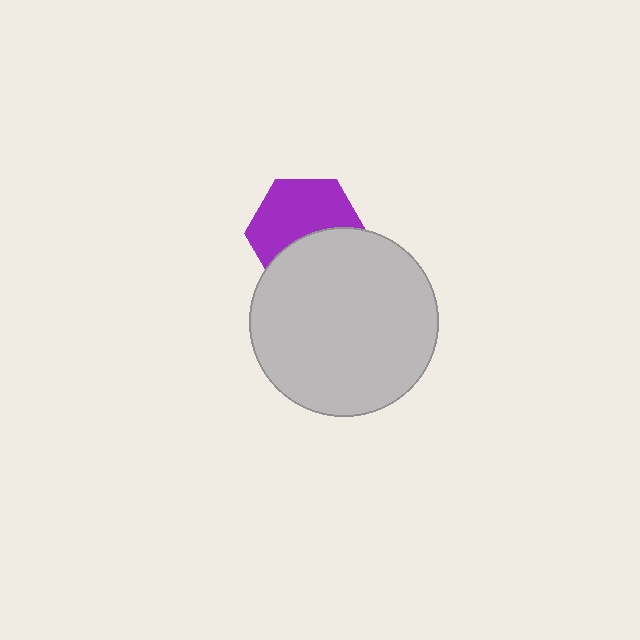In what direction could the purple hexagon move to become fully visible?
The purple hexagon could move up. That would shift it out from behind the light gray circle entirely.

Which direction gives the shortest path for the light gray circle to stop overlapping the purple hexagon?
Moving down gives the shortest separation.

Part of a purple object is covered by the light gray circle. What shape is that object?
It is a hexagon.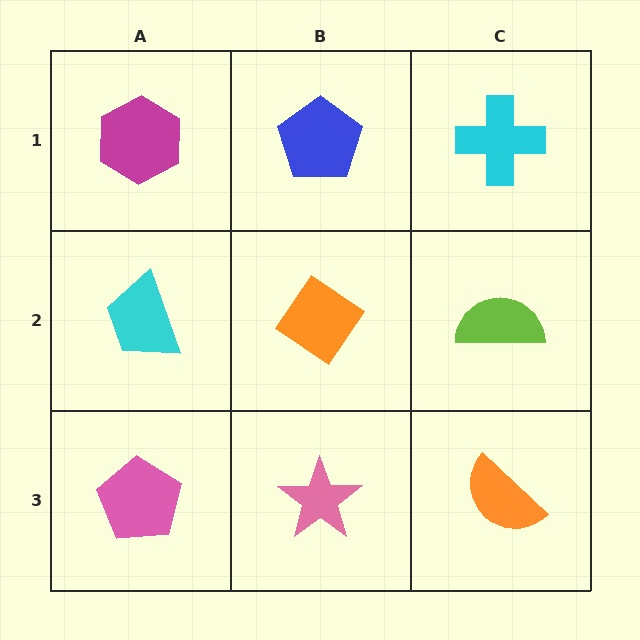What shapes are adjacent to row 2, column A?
A magenta hexagon (row 1, column A), a pink pentagon (row 3, column A), an orange diamond (row 2, column B).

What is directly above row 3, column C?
A lime semicircle.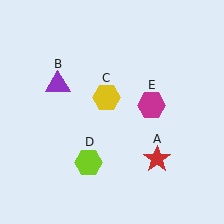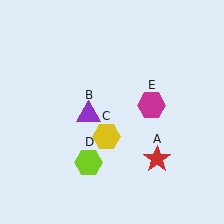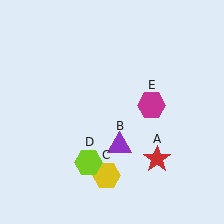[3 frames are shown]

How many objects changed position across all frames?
2 objects changed position: purple triangle (object B), yellow hexagon (object C).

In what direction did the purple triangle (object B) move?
The purple triangle (object B) moved down and to the right.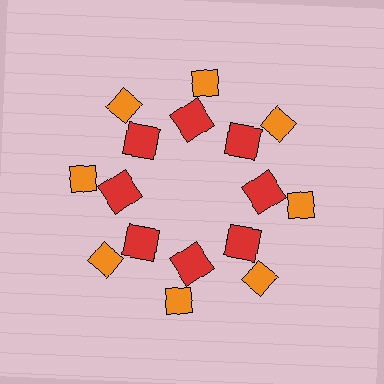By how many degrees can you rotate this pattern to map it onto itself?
The pattern maps onto itself every 45 degrees of rotation.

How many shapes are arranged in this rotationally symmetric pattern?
There are 16 shapes, arranged in 8 groups of 2.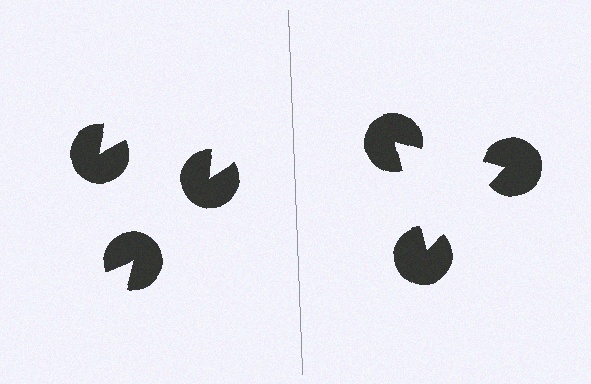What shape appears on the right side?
An illusory triangle.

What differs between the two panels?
The pac-man discs are positioned identically on both sides; only the wedge orientations differ. On the right they align to a triangle; on the left they are misaligned.